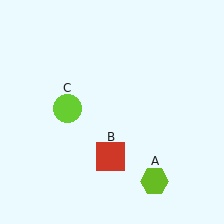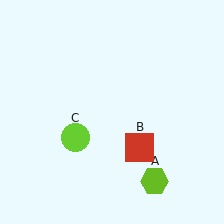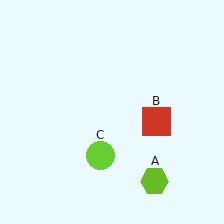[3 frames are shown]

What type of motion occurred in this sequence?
The red square (object B), lime circle (object C) rotated counterclockwise around the center of the scene.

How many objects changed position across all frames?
2 objects changed position: red square (object B), lime circle (object C).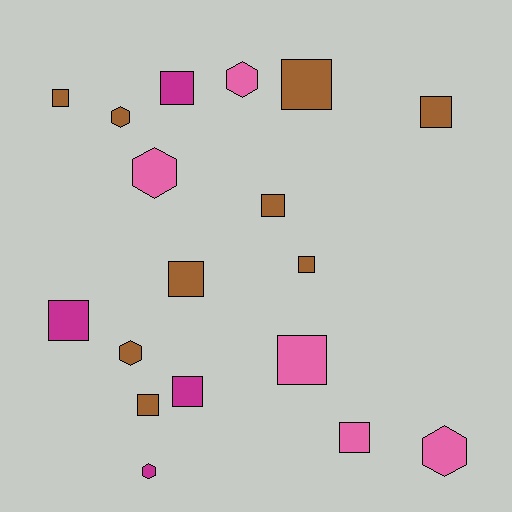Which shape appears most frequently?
Square, with 12 objects.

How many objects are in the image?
There are 18 objects.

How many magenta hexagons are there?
There is 1 magenta hexagon.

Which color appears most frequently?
Brown, with 9 objects.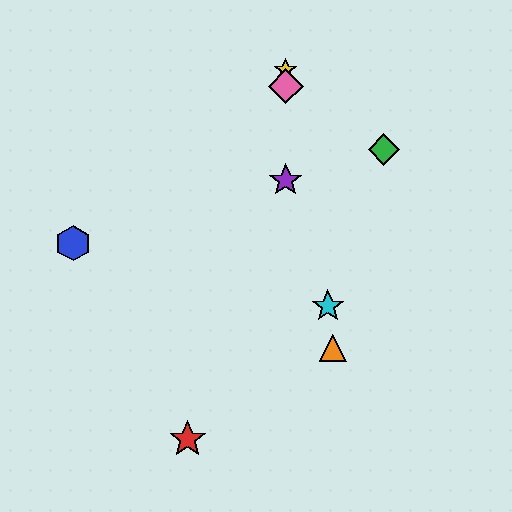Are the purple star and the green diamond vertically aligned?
No, the purple star is at x≈286 and the green diamond is at x≈384.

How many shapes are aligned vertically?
3 shapes (the yellow star, the purple star, the pink diamond) are aligned vertically.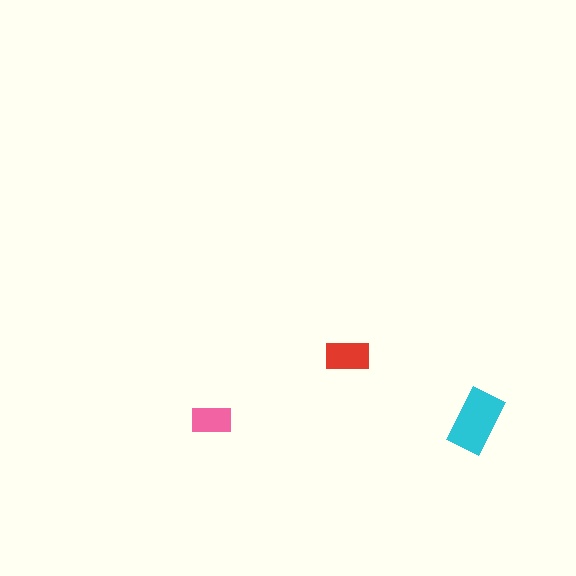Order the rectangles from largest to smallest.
the cyan one, the red one, the pink one.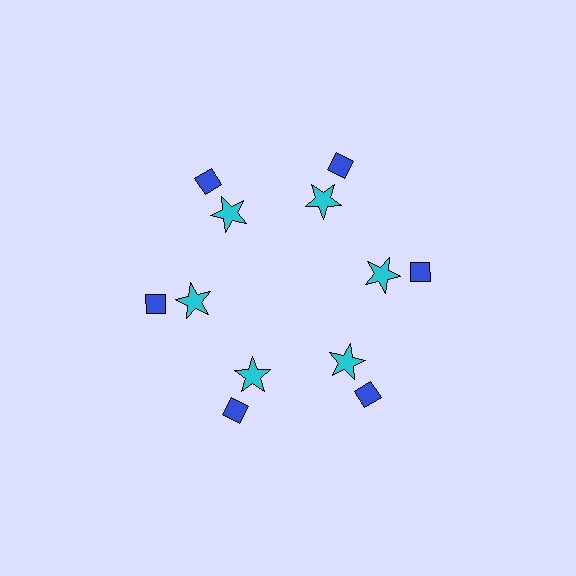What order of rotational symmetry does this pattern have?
This pattern has 6-fold rotational symmetry.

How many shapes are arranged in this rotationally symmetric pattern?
There are 12 shapes, arranged in 6 groups of 2.